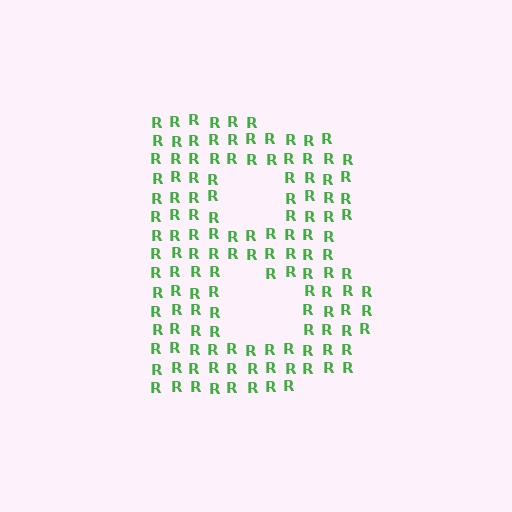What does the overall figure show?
The overall figure shows the letter B.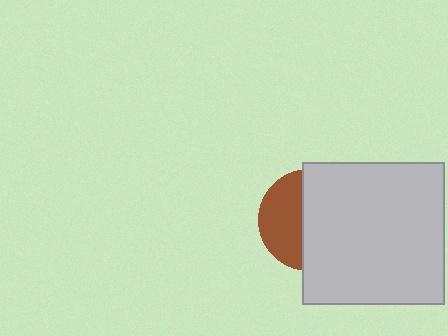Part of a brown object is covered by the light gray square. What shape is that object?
It is a circle.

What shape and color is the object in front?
The object in front is a light gray square.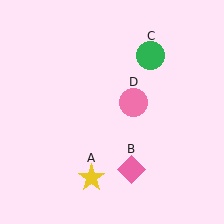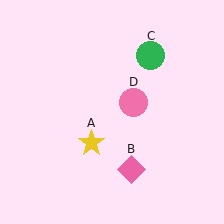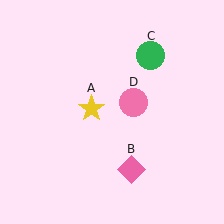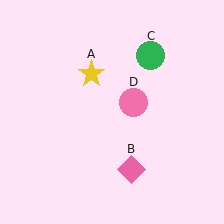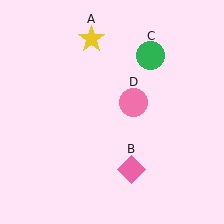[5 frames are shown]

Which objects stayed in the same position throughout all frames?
Pink diamond (object B) and green circle (object C) and pink circle (object D) remained stationary.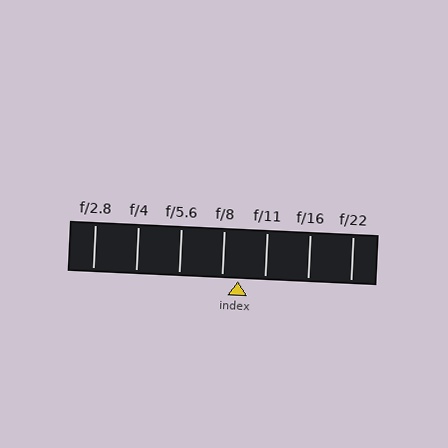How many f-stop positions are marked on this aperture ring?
There are 7 f-stop positions marked.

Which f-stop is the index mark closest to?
The index mark is closest to f/8.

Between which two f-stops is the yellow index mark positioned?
The index mark is between f/8 and f/11.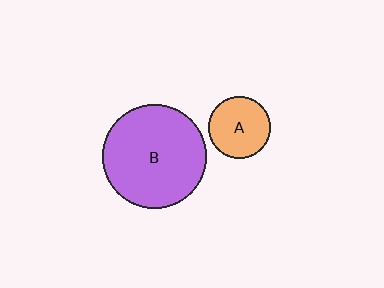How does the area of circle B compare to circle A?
Approximately 2.8 times.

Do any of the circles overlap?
No, none of the circles overlap.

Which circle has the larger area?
Circle B (purple).